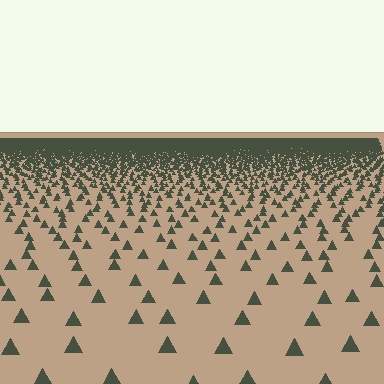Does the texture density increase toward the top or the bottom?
Density increases toward the top.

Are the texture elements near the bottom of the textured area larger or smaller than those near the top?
Larger. Near the bottom, elements are closer to the viewer and appear at a bigger on-screen size.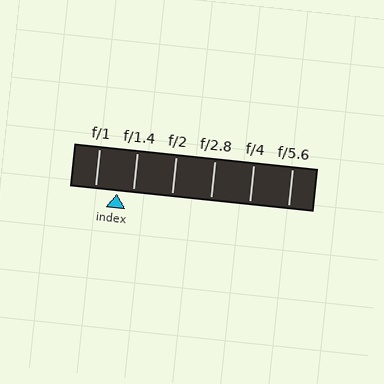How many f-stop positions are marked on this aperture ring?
There are 6 f-stop positions marked.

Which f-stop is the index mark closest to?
The index mark is closest to f/1.4.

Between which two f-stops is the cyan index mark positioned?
The index mark is between f/1 and f/1.4.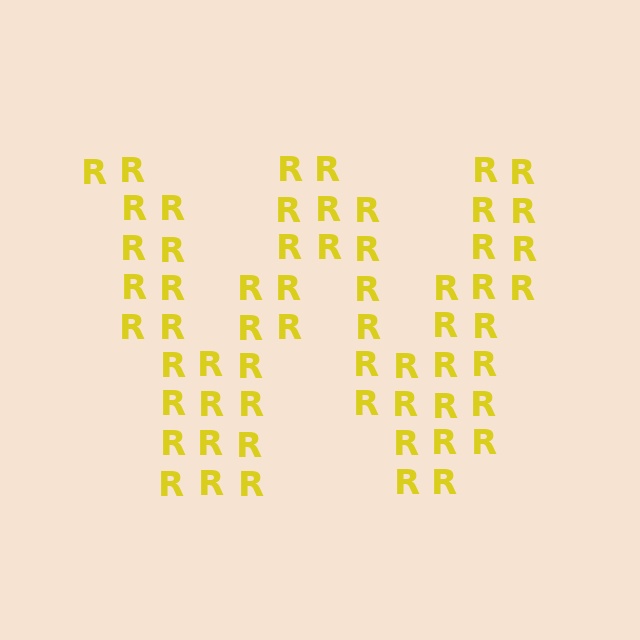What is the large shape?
The large shape is the letter W.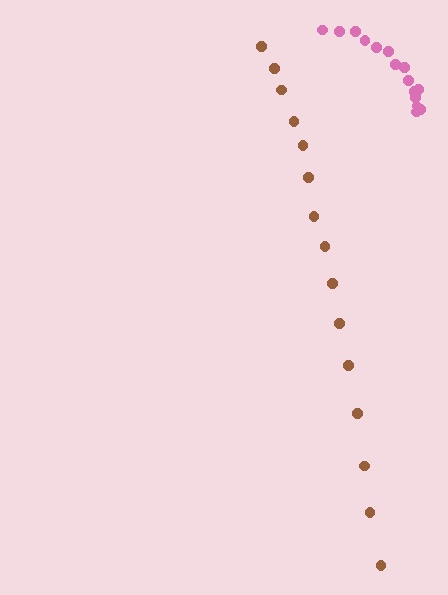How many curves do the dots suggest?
There are 2 distinct paths.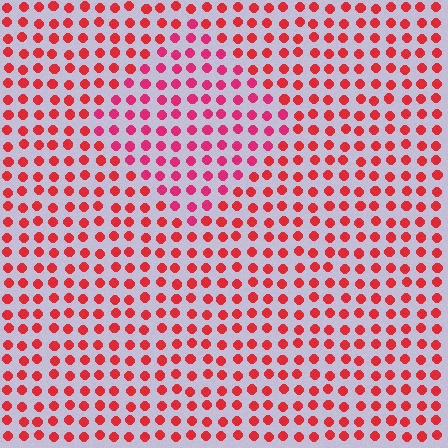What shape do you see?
I see a diamond.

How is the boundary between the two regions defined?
The boundary is defined purely by a slight shift in hue (about 22 degrees). Spacing, size, and orientation are identical on both sides.